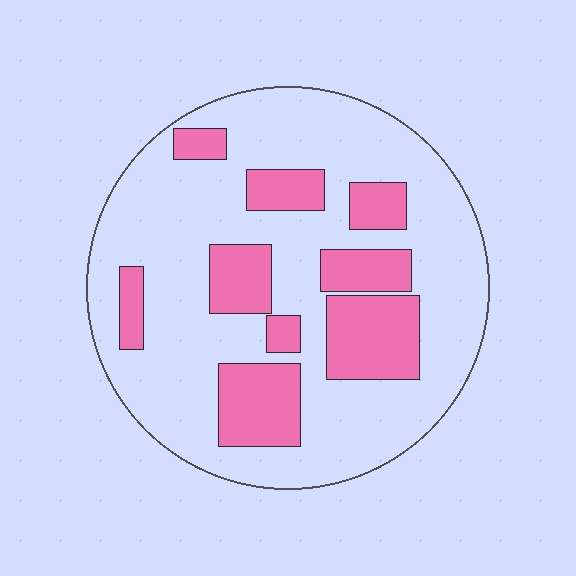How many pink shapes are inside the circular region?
9.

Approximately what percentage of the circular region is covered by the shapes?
Approximately 25%.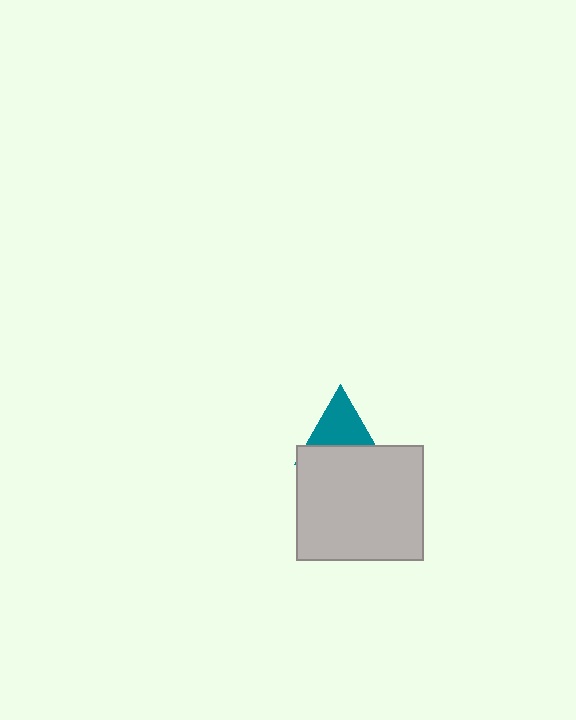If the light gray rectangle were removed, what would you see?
You would see the complete teal triangle.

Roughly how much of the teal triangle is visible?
About half of it is visible (roughly 57%).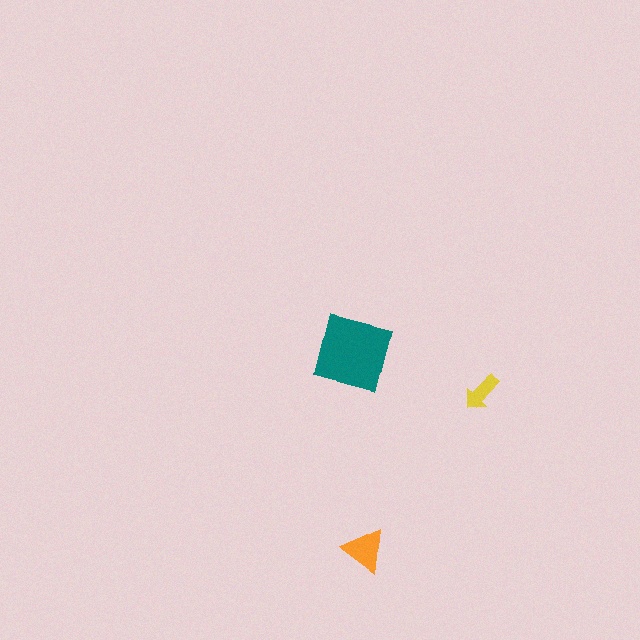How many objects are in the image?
There are 3 objects in the image.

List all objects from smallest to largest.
The yellow arrow, the orange triangle, the teal square.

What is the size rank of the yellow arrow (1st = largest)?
3rd.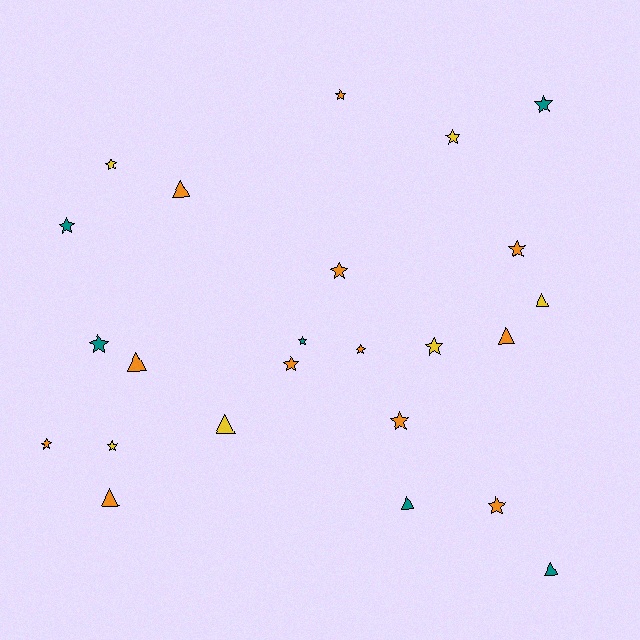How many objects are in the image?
There are 24 objects.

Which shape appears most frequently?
Star, with 16 objects.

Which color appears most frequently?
Orange, with 12 objects.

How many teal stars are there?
There are 4 teal stars.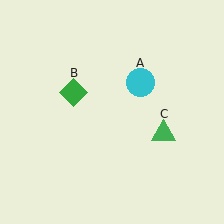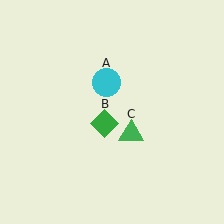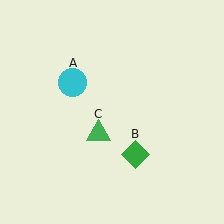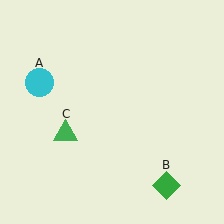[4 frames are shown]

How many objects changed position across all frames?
3 objects changed position: cyan circle (object A), green diamond (object B), green triangle (object C).